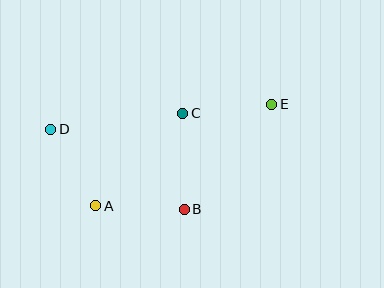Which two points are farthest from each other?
Points D and E are farthest from each other.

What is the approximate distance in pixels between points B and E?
The distance between B and E is approximately 137 pixels.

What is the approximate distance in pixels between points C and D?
The distance between C and D is approximately 133 pixels.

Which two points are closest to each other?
Points A and B are closest to each other.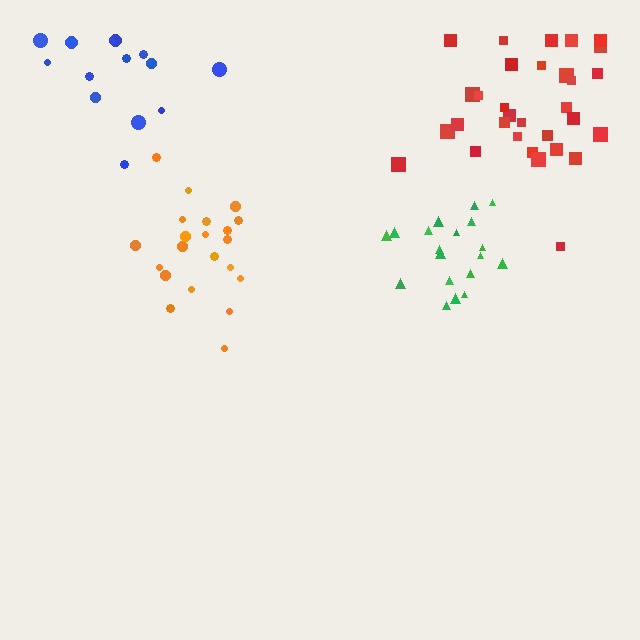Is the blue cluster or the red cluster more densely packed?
Red.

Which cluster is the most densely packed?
Green.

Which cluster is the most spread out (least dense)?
Blue.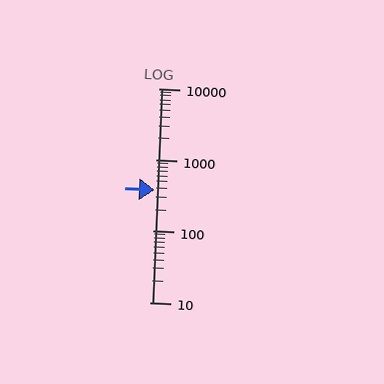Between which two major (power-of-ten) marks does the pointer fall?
The pointer is between 100 and 1000.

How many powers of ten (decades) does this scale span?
The scale spans 3 decades, from 10 to 10000.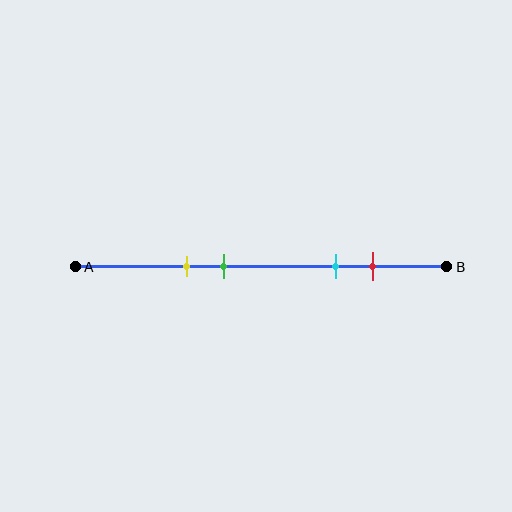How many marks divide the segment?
There are 4 marks dividing the segment.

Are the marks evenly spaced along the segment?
No, the marks are not evenly spaced.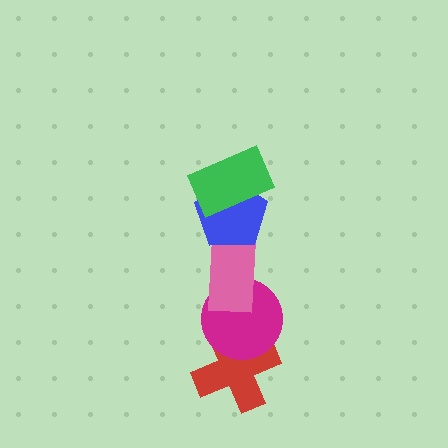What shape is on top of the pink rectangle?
The blue pentagon is on top of the pink rectangle.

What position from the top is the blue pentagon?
The blue pentagon is 2nd from the top.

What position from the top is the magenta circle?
The magenta circle is 4th from the top.